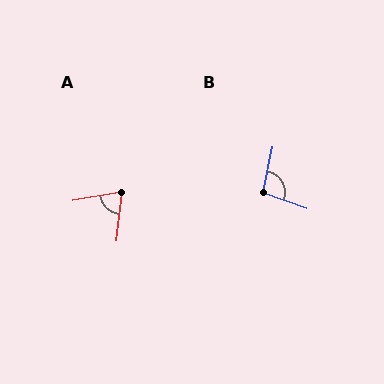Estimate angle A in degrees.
Approximately 73 degrees.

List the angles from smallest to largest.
A (73°), B (97°).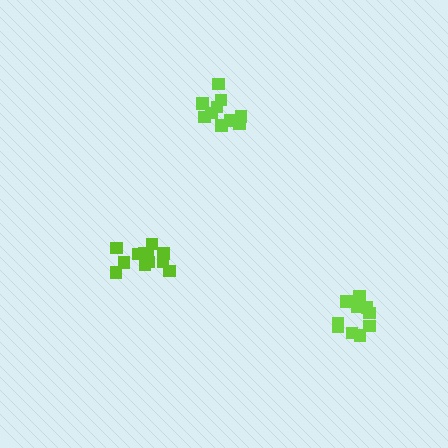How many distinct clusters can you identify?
There are 3 distinct clusters.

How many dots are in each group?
Group 1: 12 dots, Group 2: 11 dots, Group 3: 10 dots (33 total).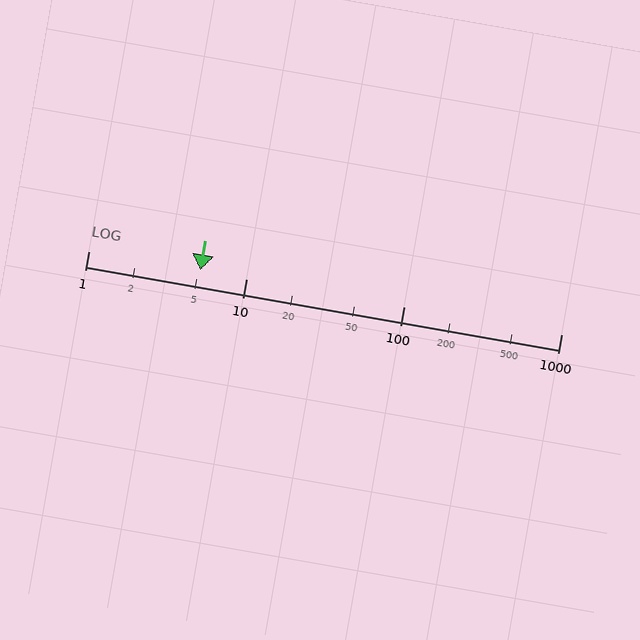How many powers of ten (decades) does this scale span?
The scale spans 3 decades, from 1 to 1000.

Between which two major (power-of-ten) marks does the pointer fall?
The pointer is between 1 and 10.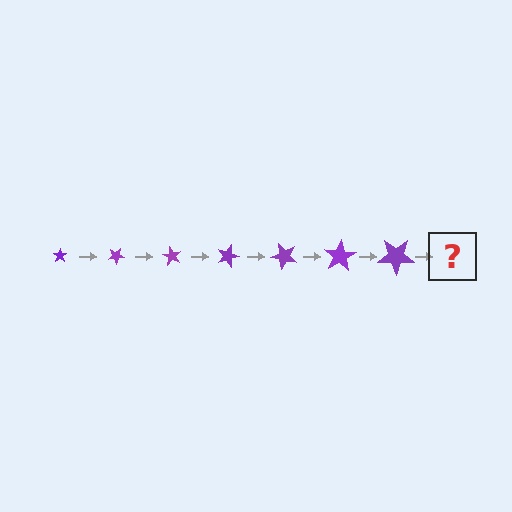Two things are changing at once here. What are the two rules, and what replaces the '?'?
The two rules are that the star grows larger each step and it rotates 30 degrees each step. The '?' should be a star, larger than the previous one and rotated 210 degrees from the start.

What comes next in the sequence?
The next element should be a star, larger than the previous one and rotated 210 degrees from the start.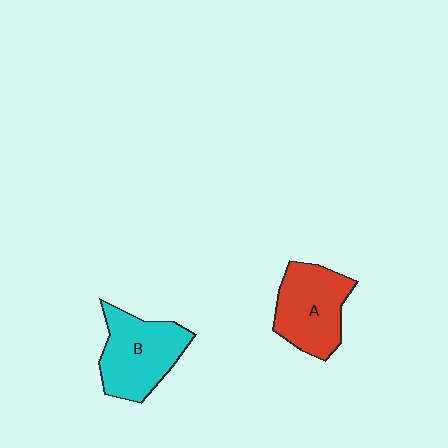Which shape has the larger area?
Shape B (cyan).